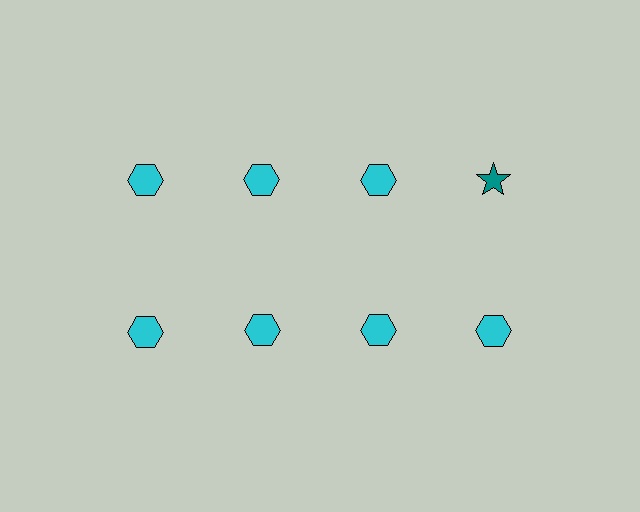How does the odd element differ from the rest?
It differs in both color (teal instead of cyan) and shape (star instead of hexagon).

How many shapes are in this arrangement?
There are 8 shapes arranged in a grid pattern.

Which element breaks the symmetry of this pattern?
The teal star in the top row, second from right column breaks the symmetry. All other shapes are cyan hexagons.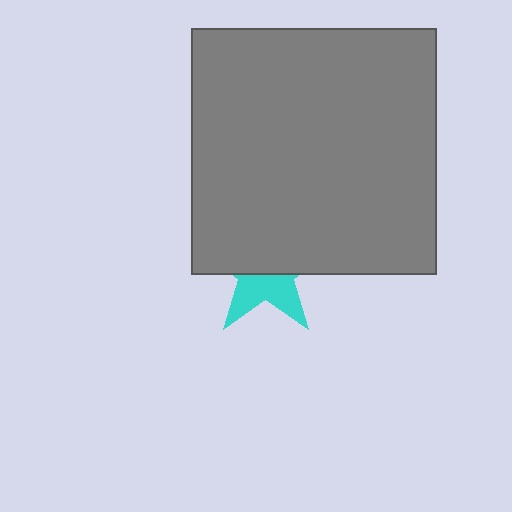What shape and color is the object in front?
The object in front is a gray square.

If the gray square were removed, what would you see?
You would see the complete cyan star.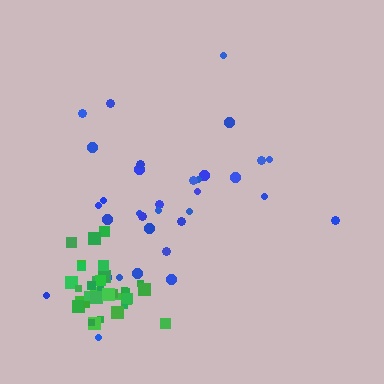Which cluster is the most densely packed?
Green.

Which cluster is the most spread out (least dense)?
Blue.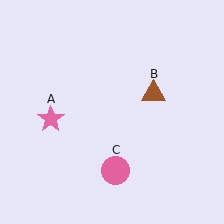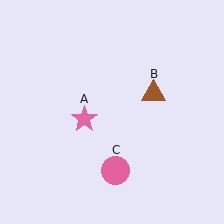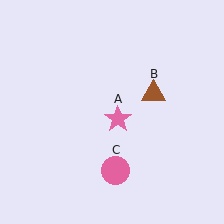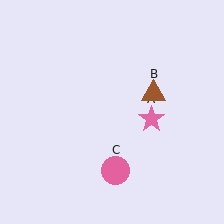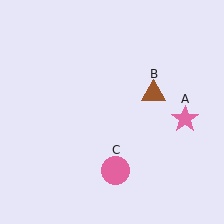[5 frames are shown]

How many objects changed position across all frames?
1 object changed position: pink star (object A).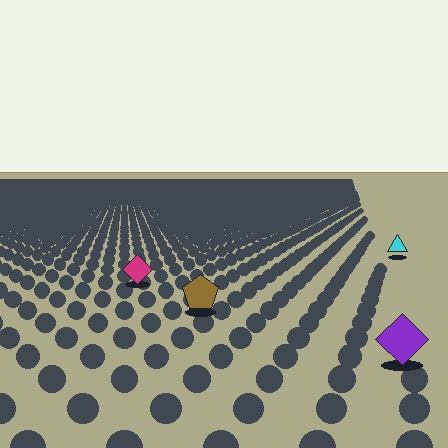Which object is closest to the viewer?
The purple diamond is closest. The texture marks near it are larger and more spread out.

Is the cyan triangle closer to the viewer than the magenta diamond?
No. The magenta diamond is closer — you can tell from the texture gradient: the ground texture is coarser near it.